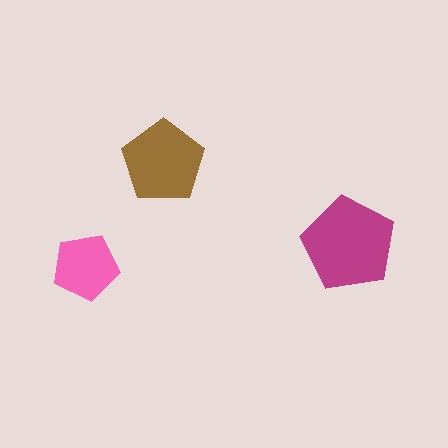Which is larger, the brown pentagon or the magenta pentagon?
The magenta one.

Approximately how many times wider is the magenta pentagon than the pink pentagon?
About 1.5 times wider.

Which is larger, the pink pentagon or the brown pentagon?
The brown one.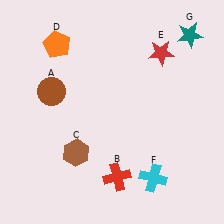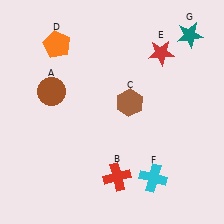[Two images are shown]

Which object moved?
The brown hexagon (C) moved right.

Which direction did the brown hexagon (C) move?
The brown hexagon (C) moved right.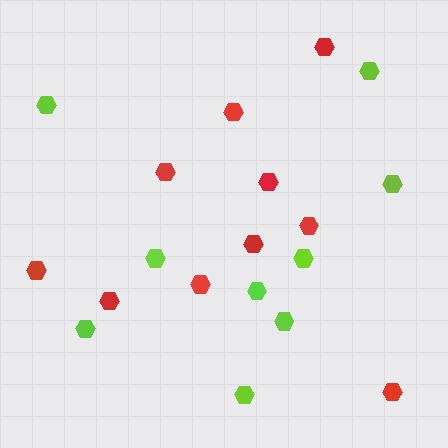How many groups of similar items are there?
There are 2 groups: one group of lime hexagons (9) and one group of red hexagons (10).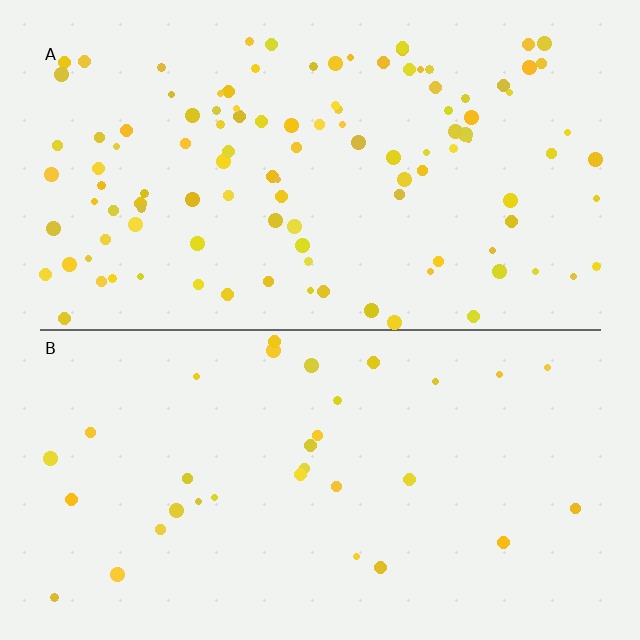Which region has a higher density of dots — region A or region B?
A (the top).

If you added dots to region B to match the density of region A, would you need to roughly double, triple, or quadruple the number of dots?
Approximately triple.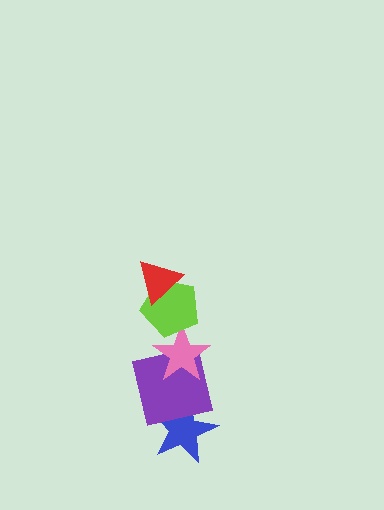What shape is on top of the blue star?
The purple square is on top of the blue star.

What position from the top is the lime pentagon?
The lime pentagon is 2nd from the top.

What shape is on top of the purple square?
The pink star is on top of the purple square.